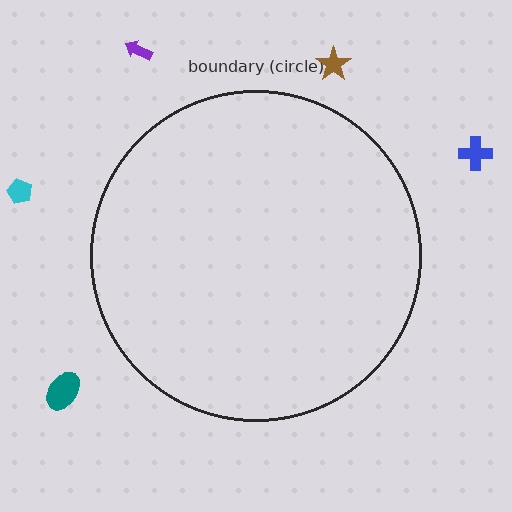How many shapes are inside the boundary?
0 inside, 5 outside.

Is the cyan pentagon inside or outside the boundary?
Outside.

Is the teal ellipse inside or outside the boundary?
Outside.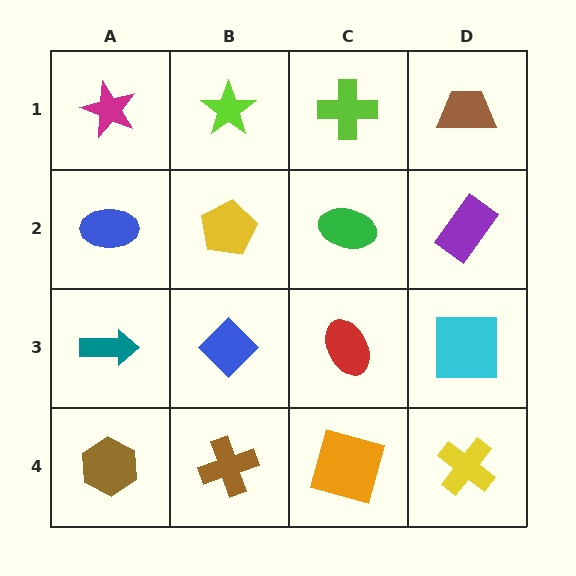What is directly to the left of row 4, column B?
A brown hexagon.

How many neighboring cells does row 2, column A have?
3.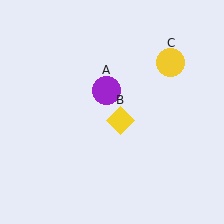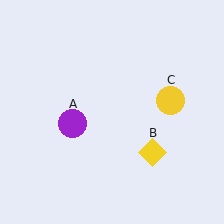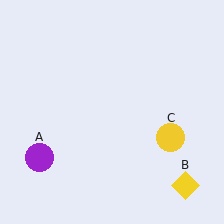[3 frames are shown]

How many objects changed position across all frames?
3 objects changed position: purple circle (object A), yellow diamond (object B), yellow circle (object C).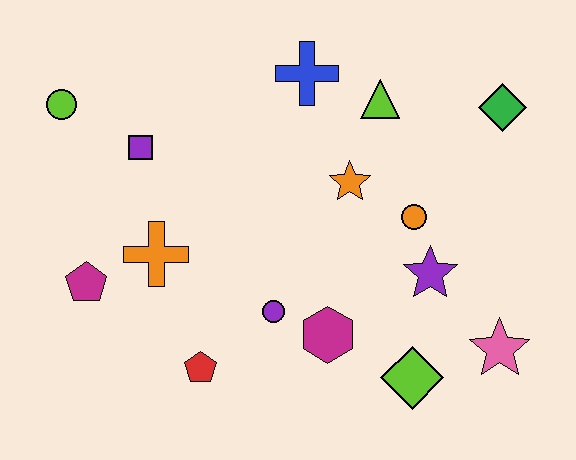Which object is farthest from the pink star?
The lime circle is farthest from the pink star.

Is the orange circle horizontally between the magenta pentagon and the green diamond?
Yes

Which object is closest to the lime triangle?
The blue cross is closest to the lime triangle.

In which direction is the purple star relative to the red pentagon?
The purple star is to the right of the red pentagon.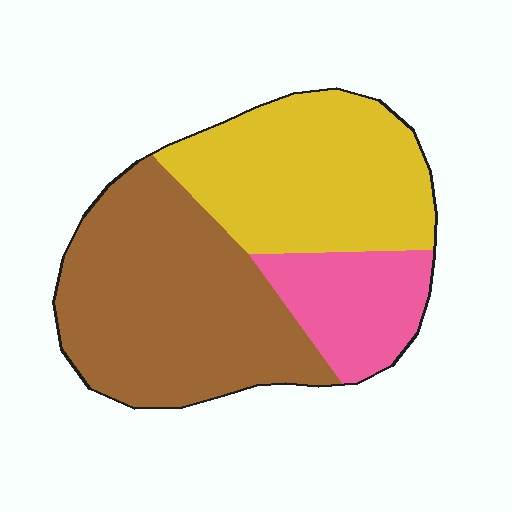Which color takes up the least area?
Pink, at roughly 15%.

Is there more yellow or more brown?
Brown.